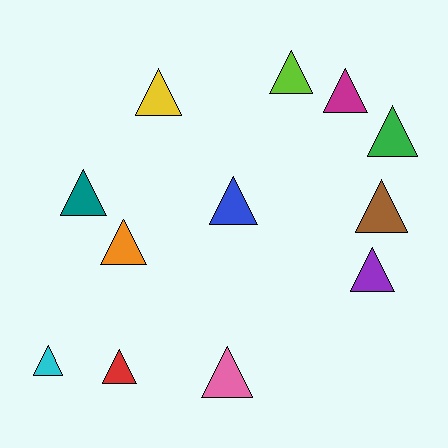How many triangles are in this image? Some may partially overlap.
There are 12 triangles.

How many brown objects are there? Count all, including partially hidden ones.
There is 1 brown object.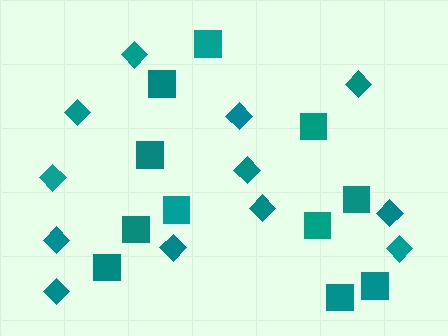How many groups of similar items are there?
There are 2 groups: one group of diamonds (12) and one group of squares (11).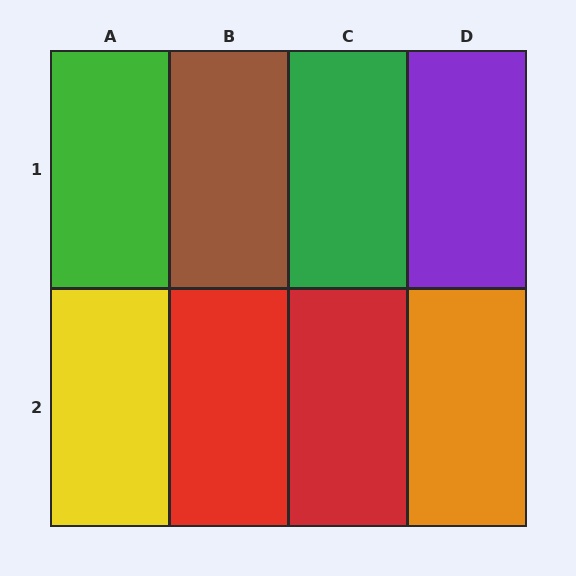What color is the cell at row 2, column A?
Yellow.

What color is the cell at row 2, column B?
Red.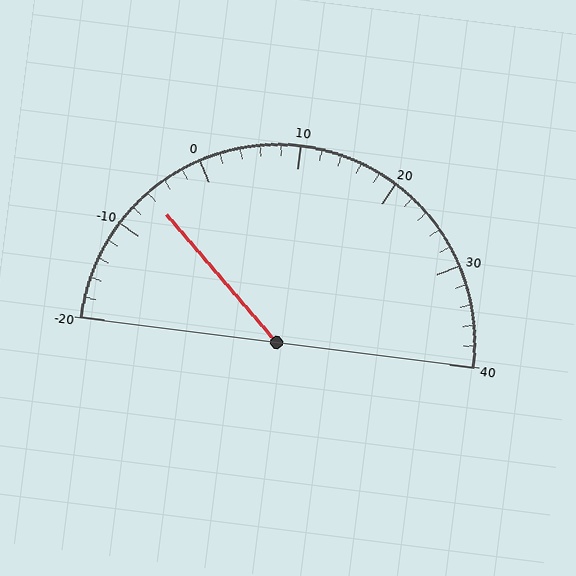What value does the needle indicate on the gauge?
The needle indicates approximately -6.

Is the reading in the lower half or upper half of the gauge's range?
The reading is in the lower half of the range (-20 to 40).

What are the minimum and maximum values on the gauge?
The gauge ranges from -20 to 40.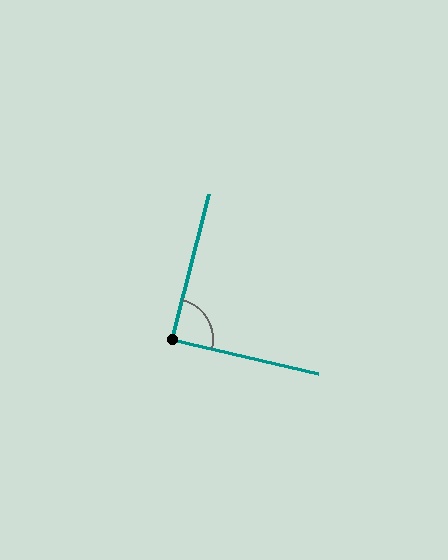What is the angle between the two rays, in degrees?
Approximately 89 degrees.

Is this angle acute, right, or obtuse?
It is approximately a right angle.